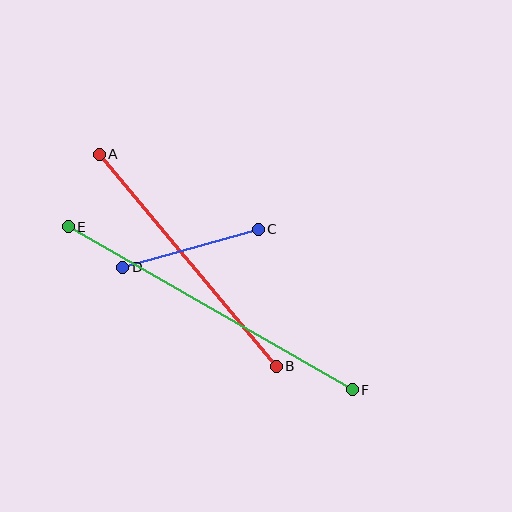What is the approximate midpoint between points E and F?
The midpoint is at approximately (210, 308) pixels.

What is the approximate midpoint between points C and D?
The midpoint is at approximately (191, 248) pixels.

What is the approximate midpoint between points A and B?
The midpoint is at approximately (188, 260) pixels.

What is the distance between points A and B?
The distance is approximately 276 pixels.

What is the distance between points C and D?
The distance is approximately 141 pixels.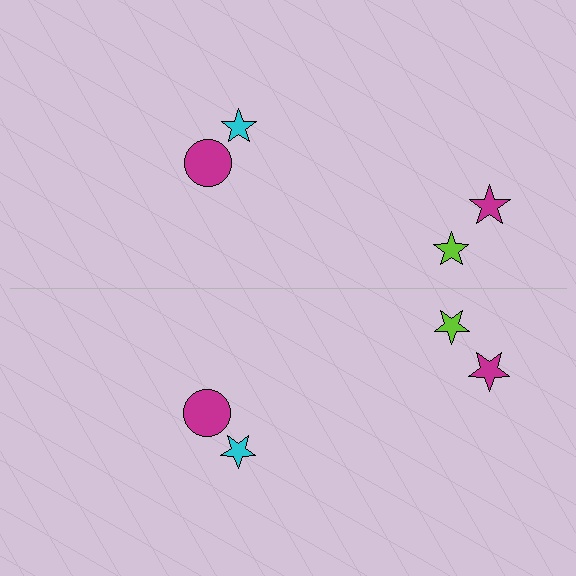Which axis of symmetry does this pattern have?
The pattern has a horizontal axis of symmetry running through the center of the image.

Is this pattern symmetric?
Yes, this pattern has bilateral (reflection) symmetry.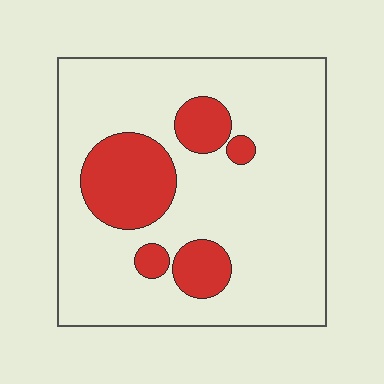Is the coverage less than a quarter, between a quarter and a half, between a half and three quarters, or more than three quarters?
Less than a quarter.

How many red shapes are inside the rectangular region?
5.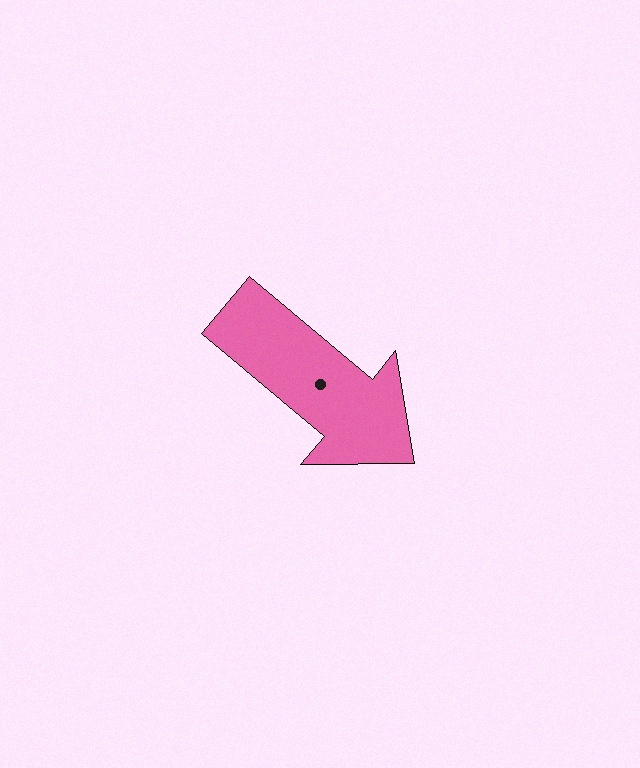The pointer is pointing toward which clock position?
Roughly 4 o'clock.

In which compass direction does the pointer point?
Southeast.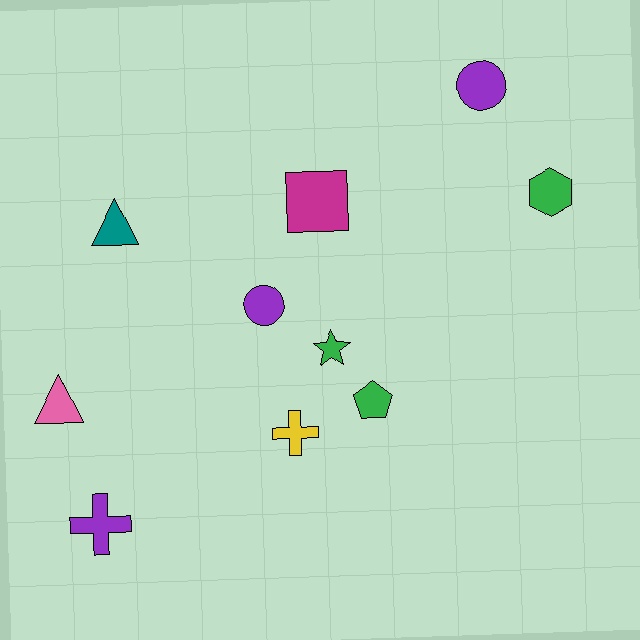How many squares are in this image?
There is 1 square.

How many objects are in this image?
There are 10 objects.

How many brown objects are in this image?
There are no brown objects.